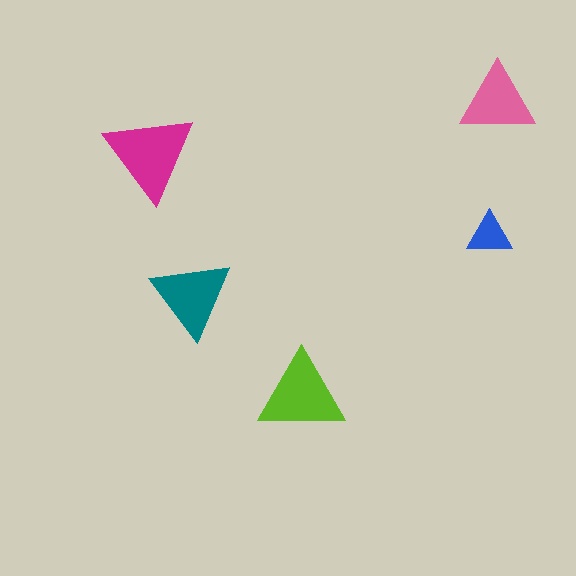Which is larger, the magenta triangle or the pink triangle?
The magenta one.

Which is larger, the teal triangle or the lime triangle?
The lime one.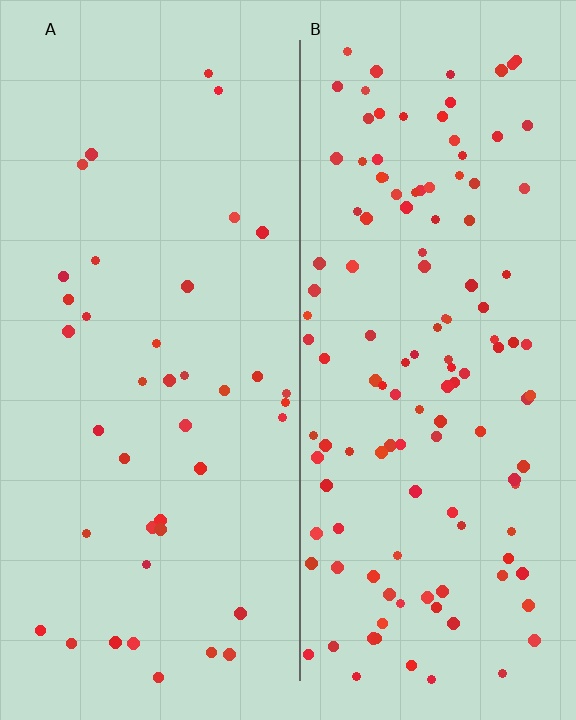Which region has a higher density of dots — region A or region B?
B (the right).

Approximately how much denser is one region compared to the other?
Approximately 3.2× — region B over region A.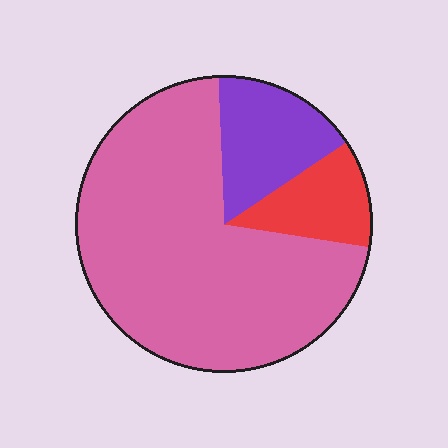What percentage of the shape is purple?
Purple covers 16% of the shape.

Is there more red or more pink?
Pink.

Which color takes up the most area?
Pink, at roughly 70%.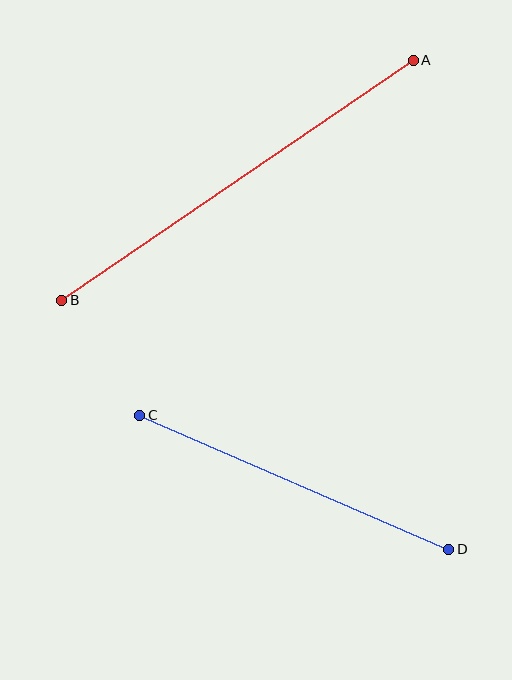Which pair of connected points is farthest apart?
Points A and B are farthest apart.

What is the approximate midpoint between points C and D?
The midpoint is at approximately (294, 482) pixels.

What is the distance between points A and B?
The distance is approximately 426 pixels.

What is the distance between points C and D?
The distance is approximately 337 pixels.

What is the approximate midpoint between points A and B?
The midpoint is at approximately (237, 180) pixels.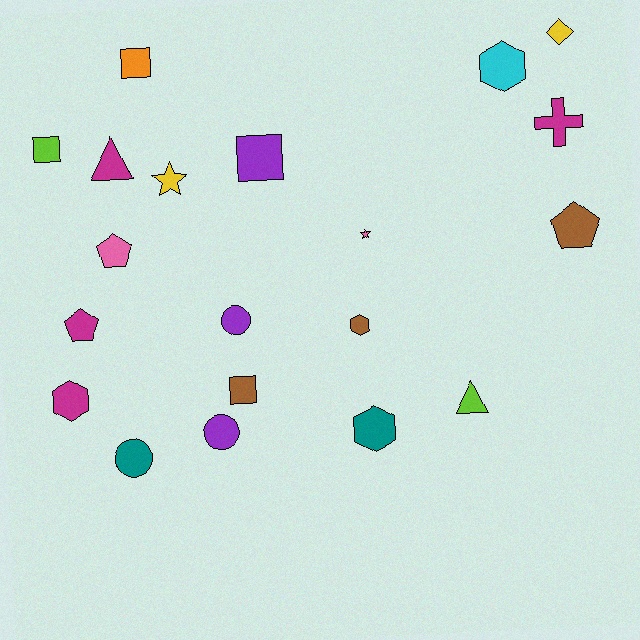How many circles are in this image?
There are 3 circles.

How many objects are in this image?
There are 20 objects.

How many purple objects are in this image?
There are 3 purple objects.